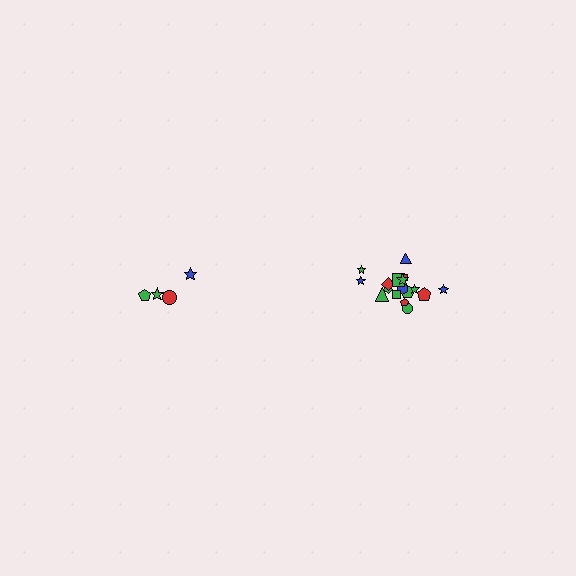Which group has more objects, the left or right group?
The right group.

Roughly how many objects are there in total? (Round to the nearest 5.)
Roughly 20 objects in total.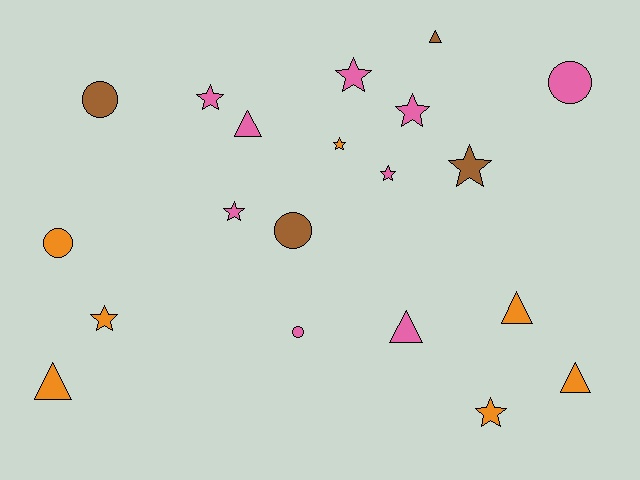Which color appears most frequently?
Pink, with 9 objects.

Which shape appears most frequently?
Star, with 9 objects.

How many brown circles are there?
There are 2 brown circles.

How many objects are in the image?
There are 20 objects.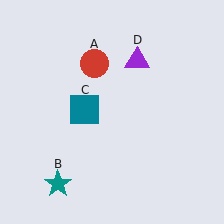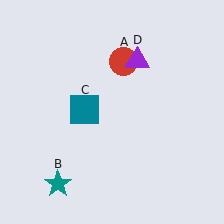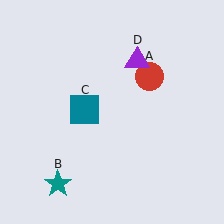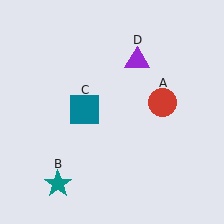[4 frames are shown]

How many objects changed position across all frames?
1 object changed position: red circle (object A).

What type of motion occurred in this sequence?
The red circle (object A) rotated clockwise around the center of the scene.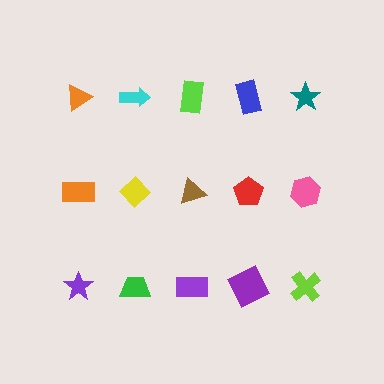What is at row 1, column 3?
A lime rectangle.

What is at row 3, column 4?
A purple square.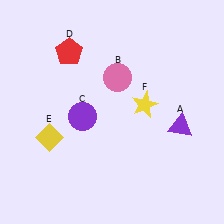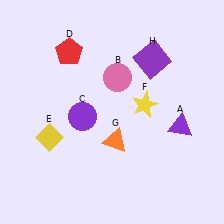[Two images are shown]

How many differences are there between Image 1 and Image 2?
There are 2 differences between the two images.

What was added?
An orange triangle (G), a purple square (H) were added in Image 2.